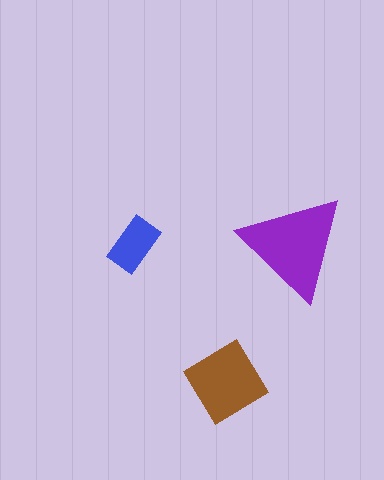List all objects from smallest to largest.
The blue rectangle, the brown diamond, the purple triangle.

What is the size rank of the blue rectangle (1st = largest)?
3rd.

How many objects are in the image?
There are 3 objects in the image.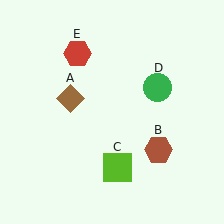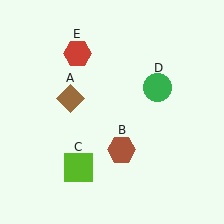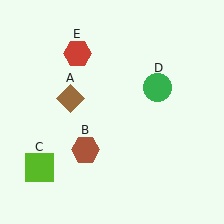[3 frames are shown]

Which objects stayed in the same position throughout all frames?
Brown diamond (object A) and green circle (object D) and red hexagon (object E) remained stationary.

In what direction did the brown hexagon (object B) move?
The brown hexagon (object B) moved left.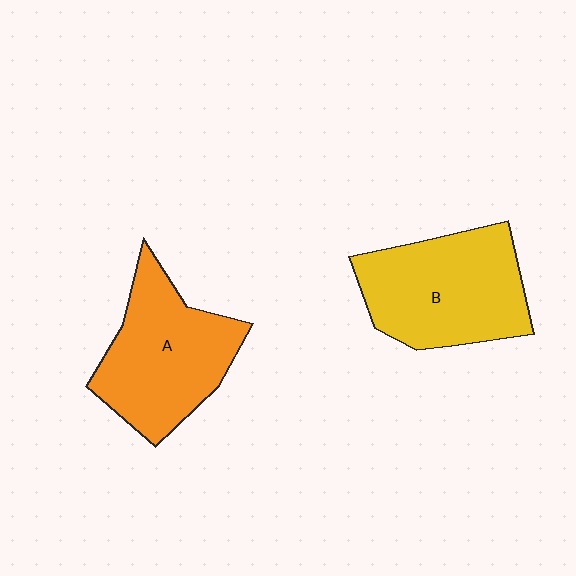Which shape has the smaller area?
Shape A (orange).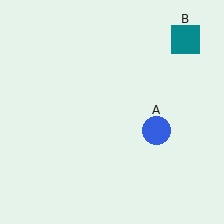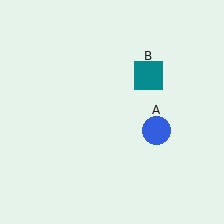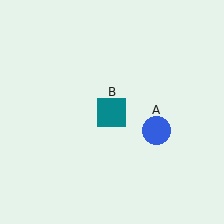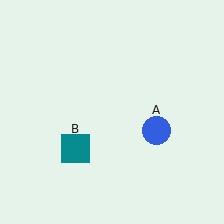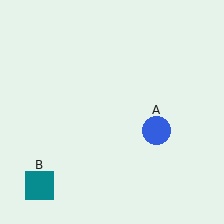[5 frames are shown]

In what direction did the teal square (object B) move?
The teal square (object B) moved down and to the left.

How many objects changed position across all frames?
1 object changed position: teal square (object B).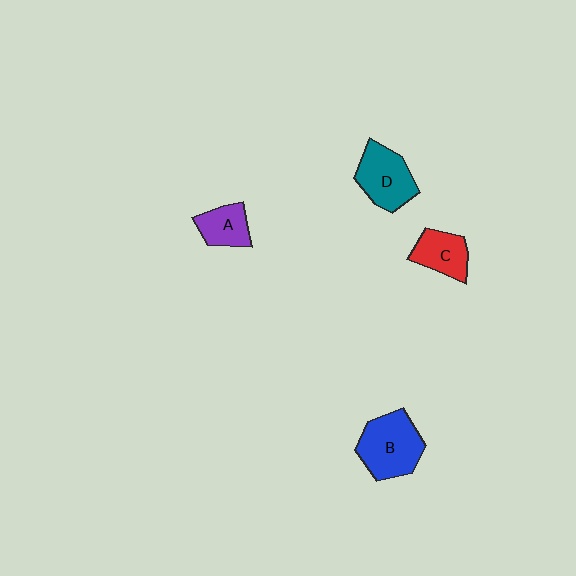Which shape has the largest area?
Shape B (blue).